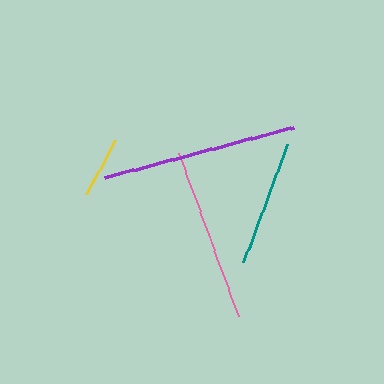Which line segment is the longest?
The purple line is the longest at approximately 194 pixels.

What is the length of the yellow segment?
The yellow segment is approximately 62 pixels long.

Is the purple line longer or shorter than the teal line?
The purple line is longer than the teal line.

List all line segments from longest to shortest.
From longest to shortest: purple, pink, teal, yellow.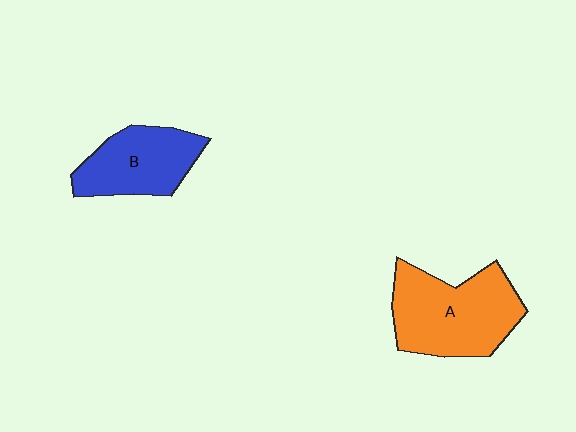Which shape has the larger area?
Shape A (orange).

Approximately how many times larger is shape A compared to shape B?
Approximately 1.4 times.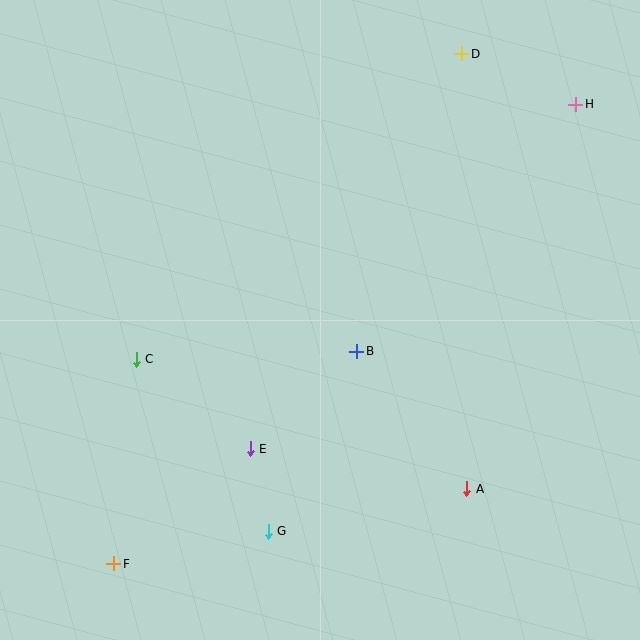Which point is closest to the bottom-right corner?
Point A is closest to the bottom-right corner.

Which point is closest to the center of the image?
Point B at (357, 351) is closest to the center.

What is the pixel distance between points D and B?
The distance between D and B is 316 pixels.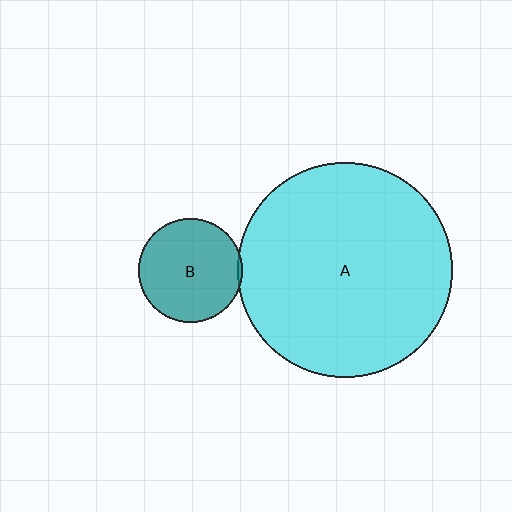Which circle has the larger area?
Circle A (cyan).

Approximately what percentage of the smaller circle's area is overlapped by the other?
Approximately 5%.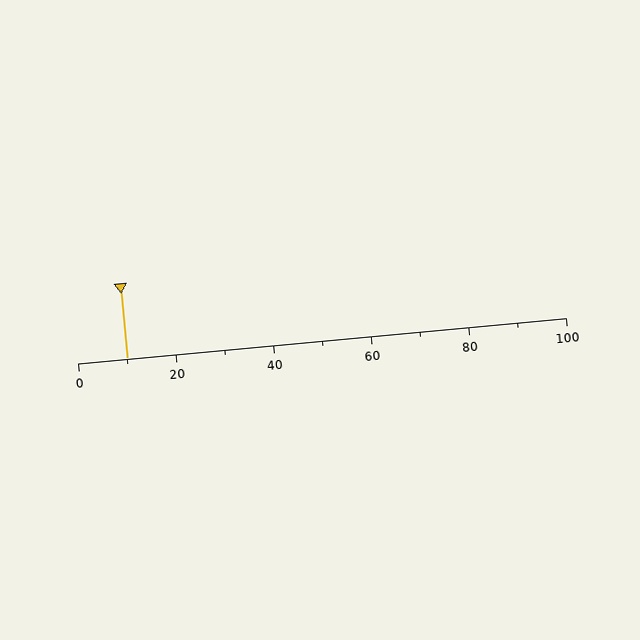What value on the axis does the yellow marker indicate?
The marker indicates approximately 10.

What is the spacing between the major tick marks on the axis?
The major ticks are spaced 20 apart.